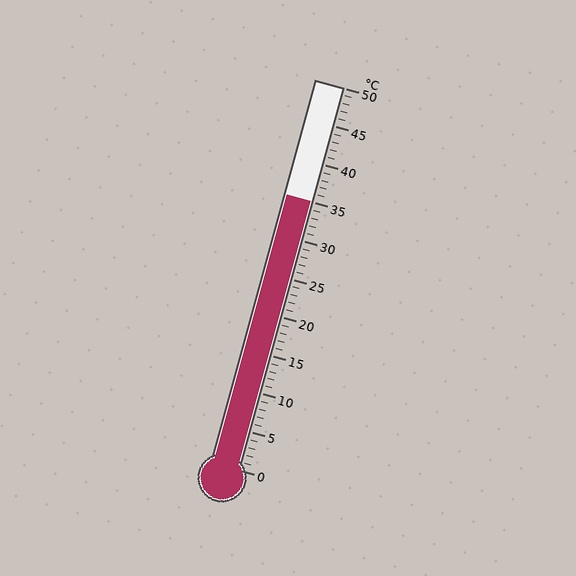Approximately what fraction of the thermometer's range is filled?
The thermometer is filled to approximately 70% of its range.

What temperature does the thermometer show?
The thermometer shows approximately 35°C.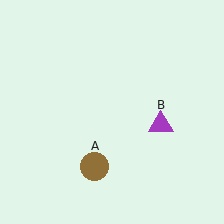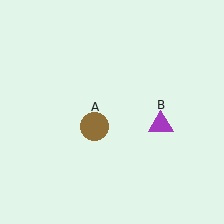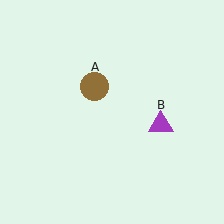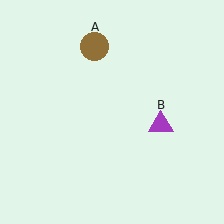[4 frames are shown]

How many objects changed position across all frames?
1 object changed position: brown circle (object A).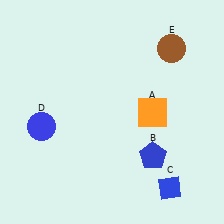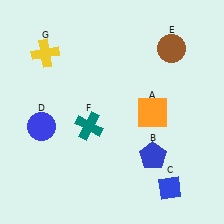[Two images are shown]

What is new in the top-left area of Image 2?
A yellow cross (G) was added in the top-left area of Image 2.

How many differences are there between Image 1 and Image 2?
There are 2 differences between the two images.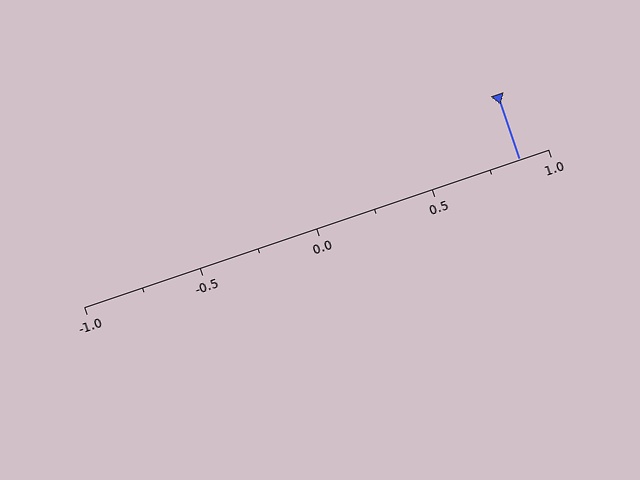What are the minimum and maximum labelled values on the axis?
The axis runs from -1.0 to 1.0.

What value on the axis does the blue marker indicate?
The marker indicates approximately 0.88.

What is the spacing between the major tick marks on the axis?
The major ticks are spaced 0.5 apart.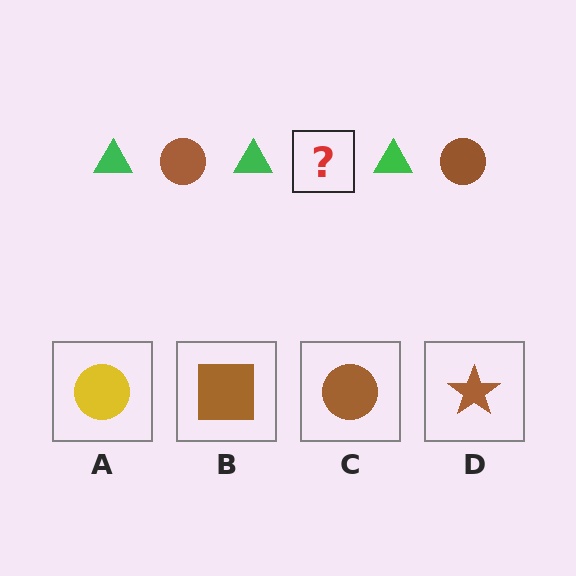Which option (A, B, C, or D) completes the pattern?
C.